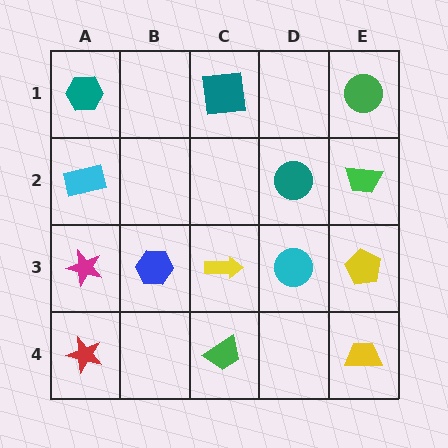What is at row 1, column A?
A teal hexagon.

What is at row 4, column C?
A green trapezoid.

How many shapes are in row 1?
3 shapes.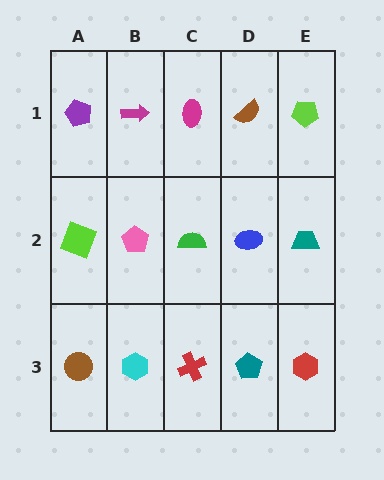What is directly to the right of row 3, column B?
A red cross.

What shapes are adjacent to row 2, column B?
A magenta arrow (row 1, column B), a cyan hexagon (row 3, column B), a lime square (row 2, column A), a green semicircle (row 2, column C).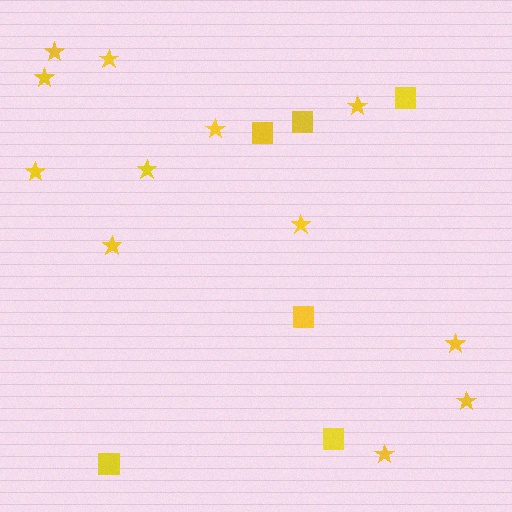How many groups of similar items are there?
There are 2 groups: one group of stars (12) and one group of squares (6).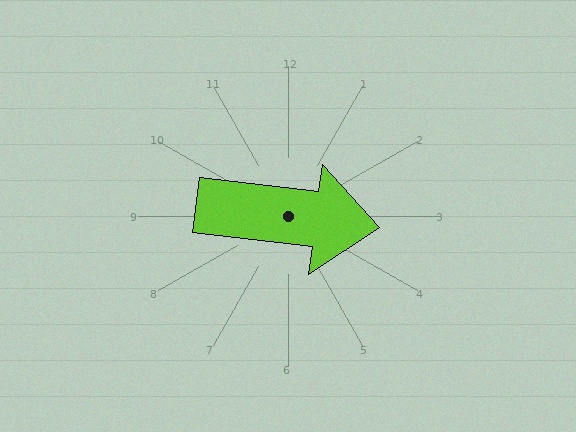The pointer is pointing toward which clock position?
Roughly 3 o'clock.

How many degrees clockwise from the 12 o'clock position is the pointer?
Approximately 97 degrees.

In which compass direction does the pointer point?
East.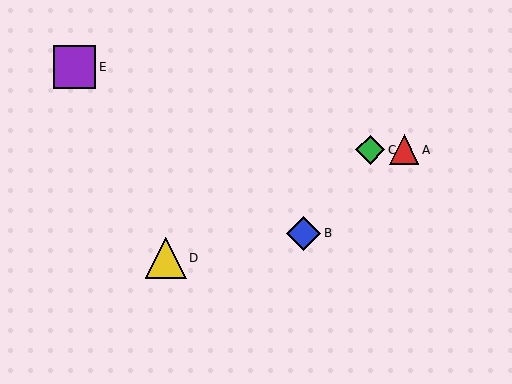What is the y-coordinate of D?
Object D is at y≈258.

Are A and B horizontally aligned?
No, A is at y≈150 and B is at y≈233.